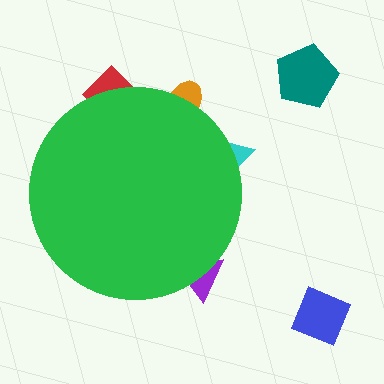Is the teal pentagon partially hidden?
No, the teal pentagon is fully visible.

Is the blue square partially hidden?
No, the blue square is fully visible.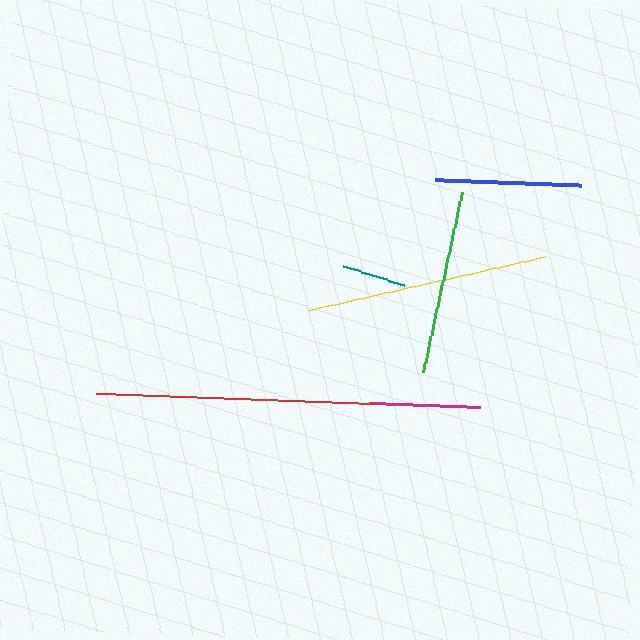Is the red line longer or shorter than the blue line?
The red line is longer than the blue line.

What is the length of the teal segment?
The teal segment is approximately 64 pixels long.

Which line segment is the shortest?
The teal line is the shortest at approximately 64 pixels.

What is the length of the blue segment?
The blue segment is approximately 146 pixels long.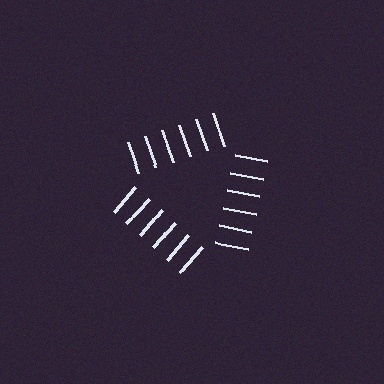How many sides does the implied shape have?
3 sides — the line-ends trace a triangle.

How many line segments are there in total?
18 — 6 along each of the 3 edges.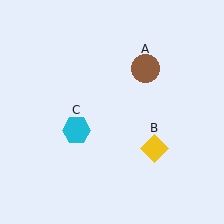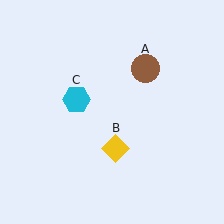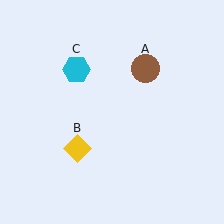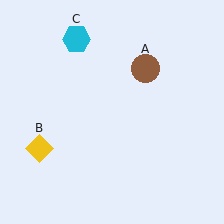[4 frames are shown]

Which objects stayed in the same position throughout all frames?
Brown circle (object A) remained stationary.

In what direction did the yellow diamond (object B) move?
The yellow diamond (object B) moved left.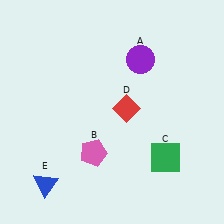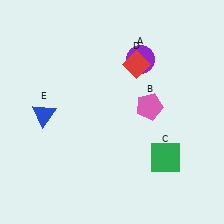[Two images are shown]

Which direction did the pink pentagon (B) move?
The pink pentagon (B) moved right.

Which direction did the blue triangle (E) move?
The blue triangle (E) moved up.